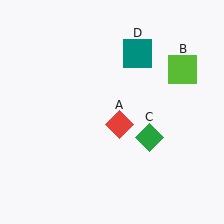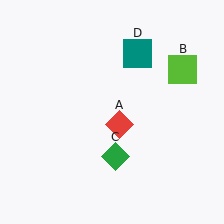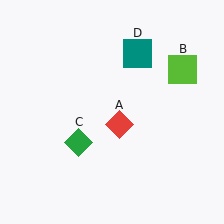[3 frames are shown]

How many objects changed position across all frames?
1 object changed position: green diamond (object C).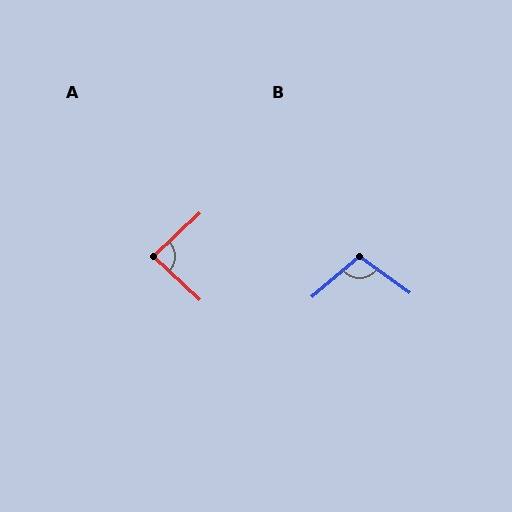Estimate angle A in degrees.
Approximately 87 degrees.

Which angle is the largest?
B, at approximately 104 degrees.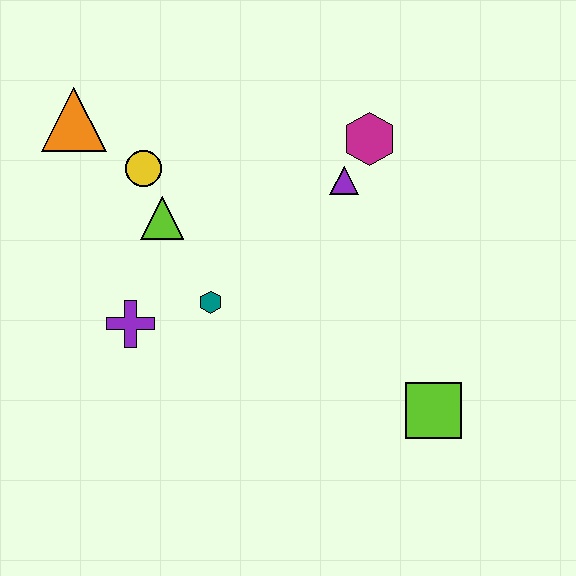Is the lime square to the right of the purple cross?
Yes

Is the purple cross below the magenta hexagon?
Yes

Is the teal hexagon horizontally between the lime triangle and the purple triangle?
Yes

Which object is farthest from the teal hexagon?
The lime square is farthest from the teal hexagon.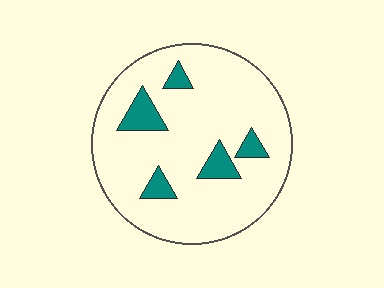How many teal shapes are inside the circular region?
5.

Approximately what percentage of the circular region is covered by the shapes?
Approximately 10%.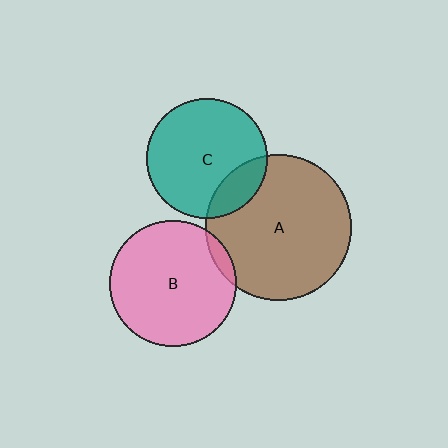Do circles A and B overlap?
Yes.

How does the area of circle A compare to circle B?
Approximately 1.3 times.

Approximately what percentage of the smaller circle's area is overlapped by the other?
Approximately 5%.